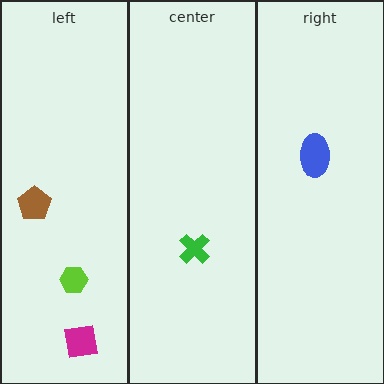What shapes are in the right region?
The blue ellipse.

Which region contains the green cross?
The center region.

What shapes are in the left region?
The lime hexagon, the brown pentagon, the magenta square.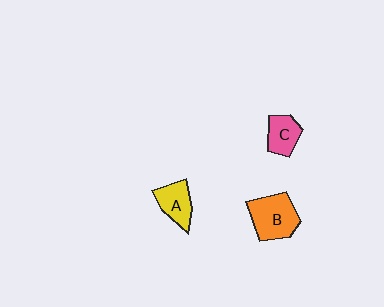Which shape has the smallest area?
Shape C (pink).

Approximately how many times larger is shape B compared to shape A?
Approximately 1.5 times.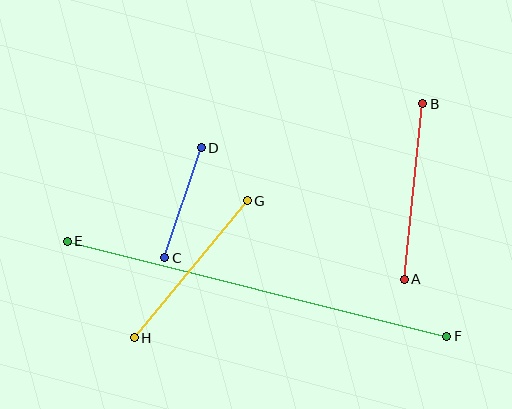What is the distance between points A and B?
The distance is approximately 176 pixels.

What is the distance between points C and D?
The distance is approximately 116 pixels.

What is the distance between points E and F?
The distance is approximately 391 pixels.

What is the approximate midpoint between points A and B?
The midpoint is at approximately (414, 191) pixels.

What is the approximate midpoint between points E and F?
The midpoint is at approximately (257, 289) pixels.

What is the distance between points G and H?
The distance is approximately 178 pixels.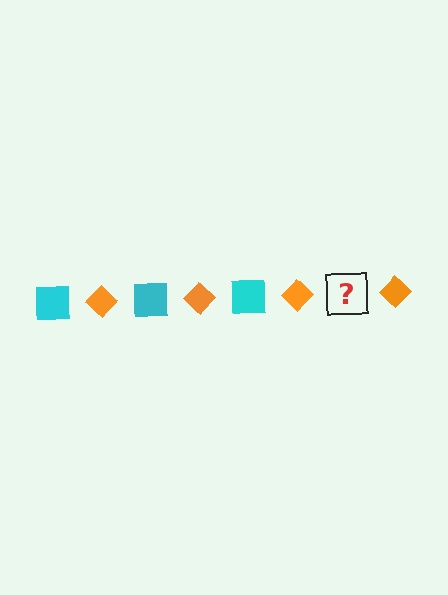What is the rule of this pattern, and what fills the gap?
The rule is that the pattern alternates between cyan square and orange diamond. The gap should be filled with a cyan square.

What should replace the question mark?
The question mark should be replaced with a cyan square.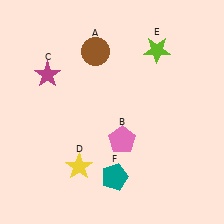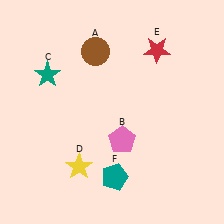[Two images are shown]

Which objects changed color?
C changed from magenta to teal. E changed from lime to red.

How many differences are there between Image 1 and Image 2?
There are 2 differences between the two images.